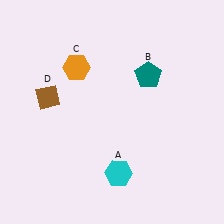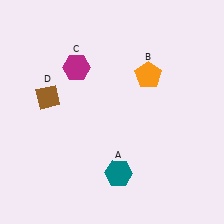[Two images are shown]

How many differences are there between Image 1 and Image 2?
There are 3 differences between the two images.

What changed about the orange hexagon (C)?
In Image 1, C is orange. In Image 2, it changed to magenta.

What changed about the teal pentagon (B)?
In Image 1, B is teal. In Image 2, it changed to orange.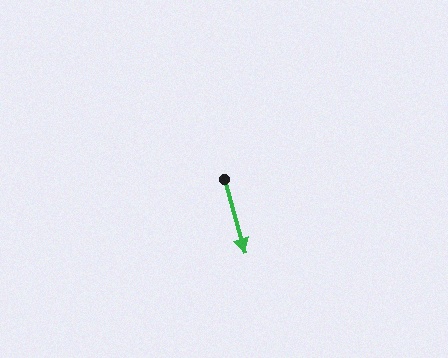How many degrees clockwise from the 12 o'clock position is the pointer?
Approximately 164 degrees.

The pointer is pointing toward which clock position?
Roughly 5 o'clock.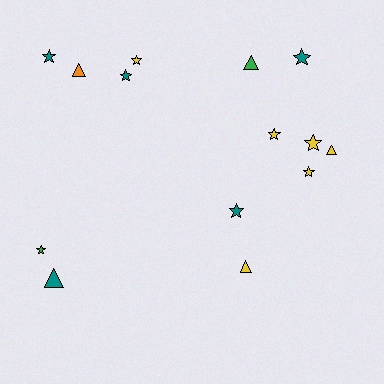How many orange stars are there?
There are no orange stars.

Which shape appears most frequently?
Star, with 9 objects.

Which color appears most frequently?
Yellow, with 6 objects.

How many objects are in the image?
There are 14 objects.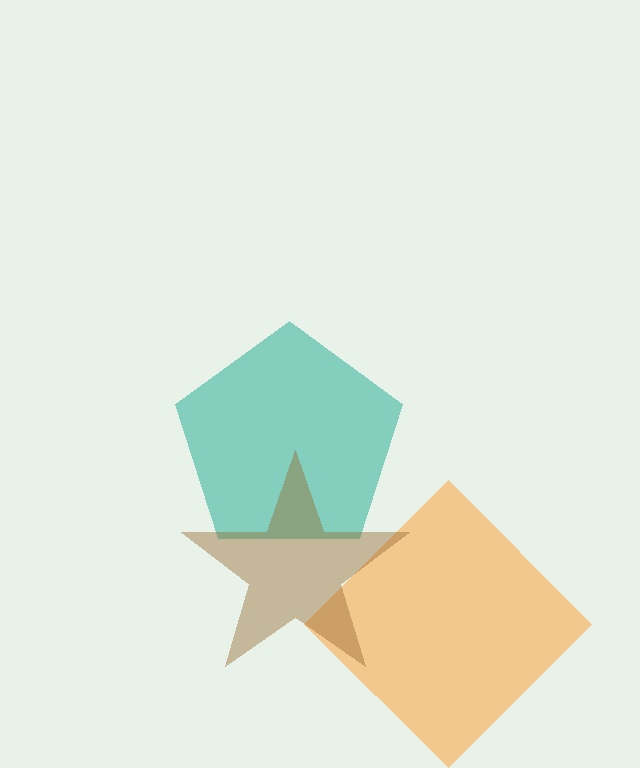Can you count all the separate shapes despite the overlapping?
Yes, there are 3 separate shapes.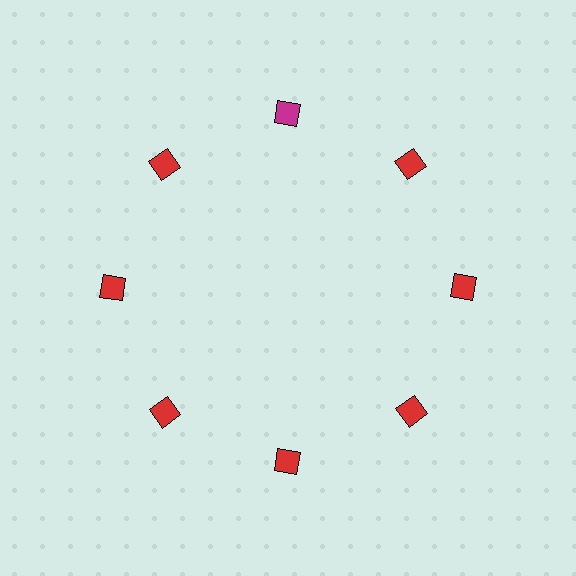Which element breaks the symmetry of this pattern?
The magenta square at roughly the 12 o'clock position breaks the symmetry. All other shapes are red squares.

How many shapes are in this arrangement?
There are 8 shapes arranged in a ring pattern.